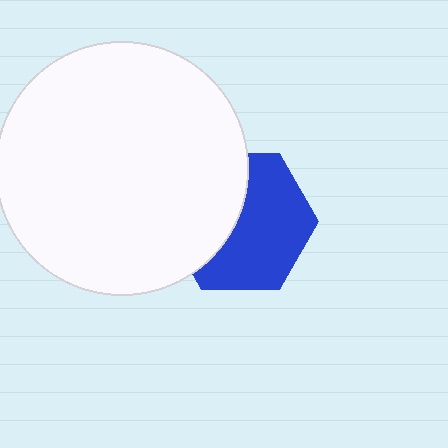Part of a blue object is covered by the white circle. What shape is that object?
It is a hexagon.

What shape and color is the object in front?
The object in front is a white circle.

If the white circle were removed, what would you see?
You would see the complete blue hexagon.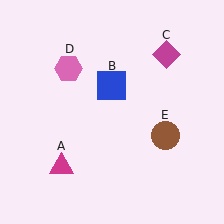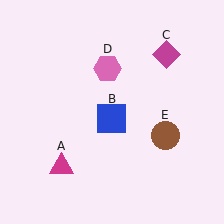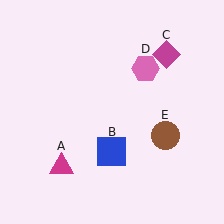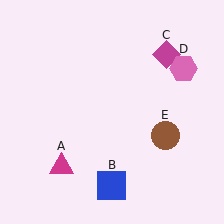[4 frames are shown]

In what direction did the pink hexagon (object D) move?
The pink hexagon (object D) moved right.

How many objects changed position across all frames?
2 objects changed position: blue square (object B), pink hexagon (object D).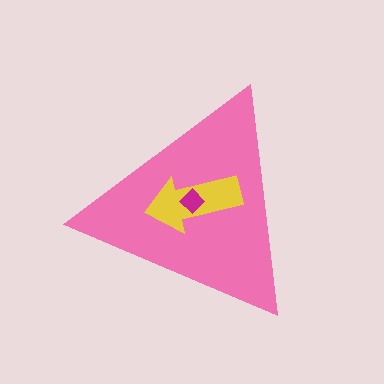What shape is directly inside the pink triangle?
The yellow arrow.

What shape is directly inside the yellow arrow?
The magenta diamond.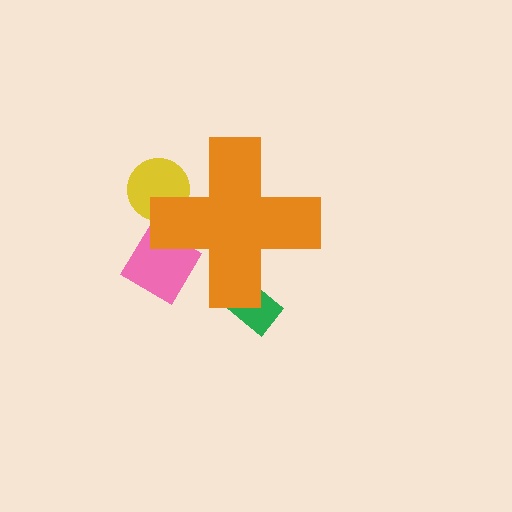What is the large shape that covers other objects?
An orange cross.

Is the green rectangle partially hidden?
Yes, the green rectangle is partially hidden behind the orange cross.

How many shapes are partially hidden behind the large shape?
3 shapes are partially hidden.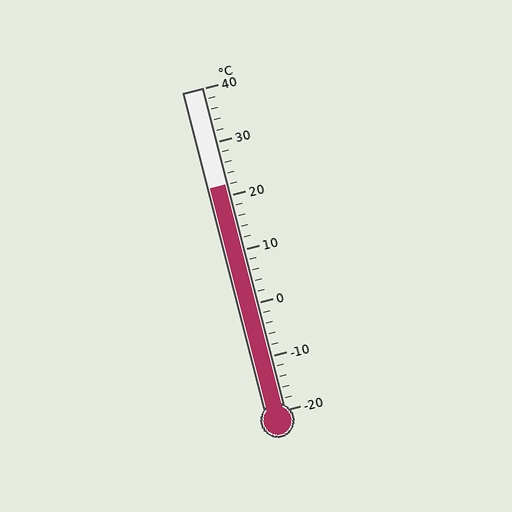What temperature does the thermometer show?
The thermometer shows approximately 22°C.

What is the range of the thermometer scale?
The thermometer scale ranges from -20°C to 40°C.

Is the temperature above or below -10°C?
The temperature is above -10°C.